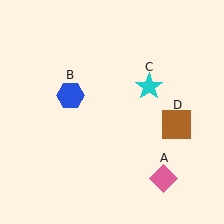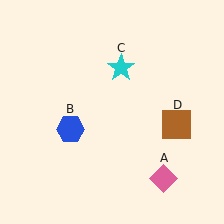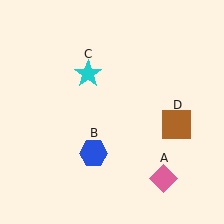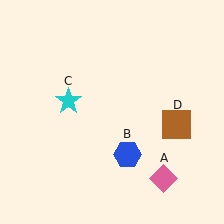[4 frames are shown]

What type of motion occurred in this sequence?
The blue hexagon (object B), cyan star (object C) rotated counterclockwise around the center of the scene.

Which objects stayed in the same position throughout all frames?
Pink diamond (object A) and brown square (object D) remained stationary.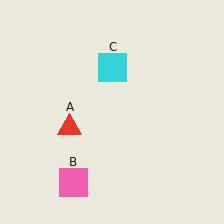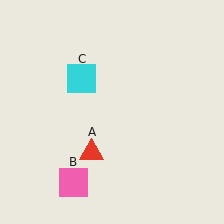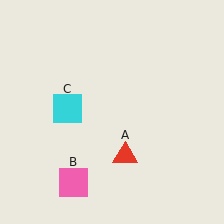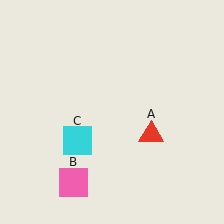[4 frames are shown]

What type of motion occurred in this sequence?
The red triangle (object A), cyan square (object C) rotated counterclockwise around the center of the scene.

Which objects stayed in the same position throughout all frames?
Pink square (object B) remained stationary.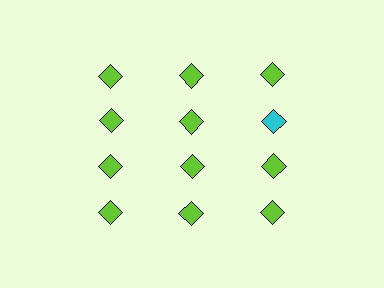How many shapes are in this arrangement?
There are 12 shapes arranged in a grid pattern.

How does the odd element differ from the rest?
It has a different color: cyan instead of lime.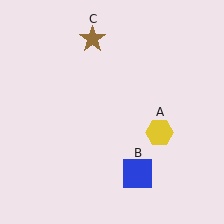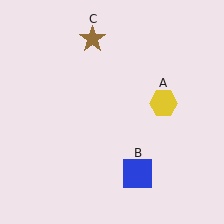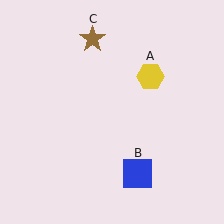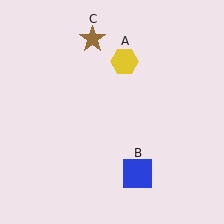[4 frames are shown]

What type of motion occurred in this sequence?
The yellow hexagon (object A) rotated counterclockwise around the center of the scene.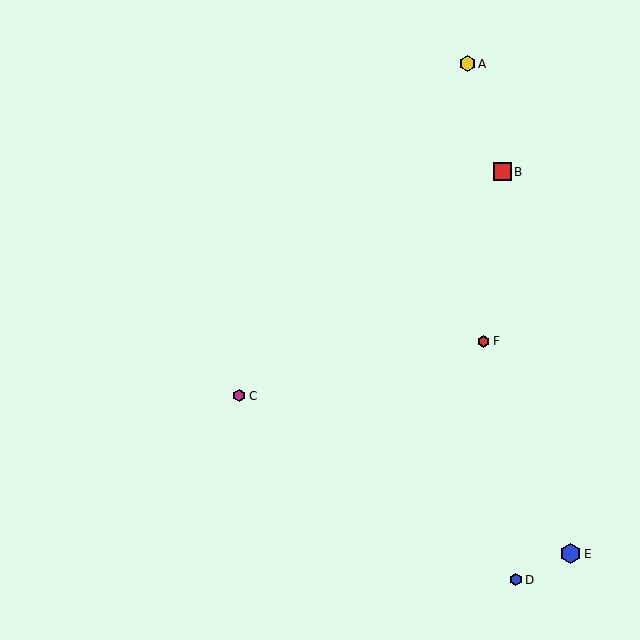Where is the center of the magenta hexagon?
The center of the magenta hexagon is at (239, 396).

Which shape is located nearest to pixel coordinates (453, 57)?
The yellow hexagon (labeled A) at (467, 64) is nearest to that location.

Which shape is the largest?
The blue hexagon (labeled E) is the largest.